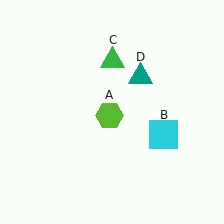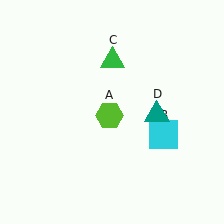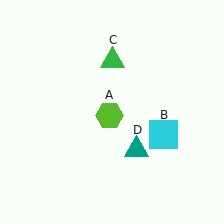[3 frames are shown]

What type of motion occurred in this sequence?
The teal triangle (object D) rotated clockwise around the center of the scene.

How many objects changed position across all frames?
1 object changed position: teal triangle (object D).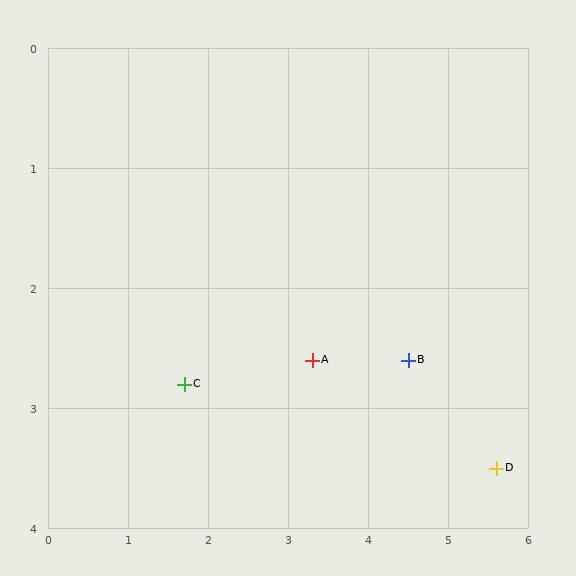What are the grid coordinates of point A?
Point A is at approximately (3.3, 2.6).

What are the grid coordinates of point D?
Point D is at approximately (5.6, 3.5).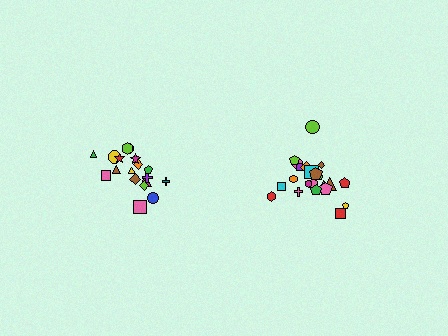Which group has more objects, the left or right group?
The right group.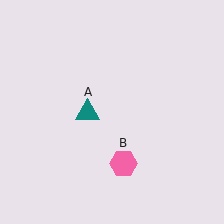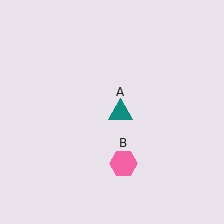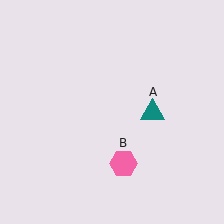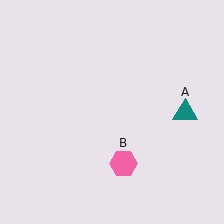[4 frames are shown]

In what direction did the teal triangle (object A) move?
The teal triangle (object A) moved right.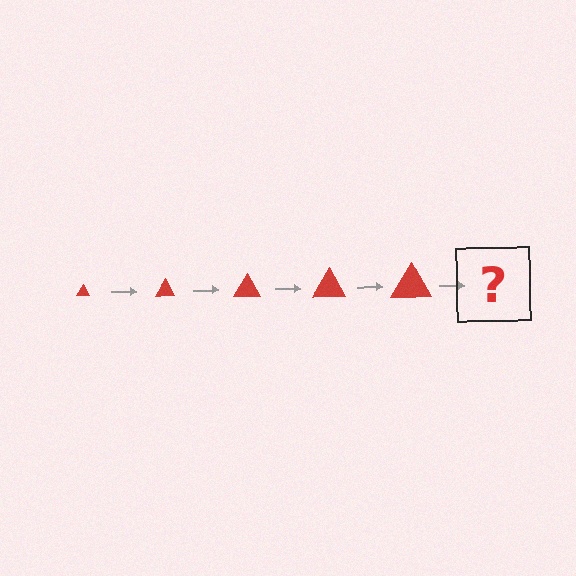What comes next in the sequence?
The next element should be a red triangle, larger than the previous one.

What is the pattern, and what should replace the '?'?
The pattern is that the triangle gets progressively larger each step. The '?' should be a red triangle, larger than the previous one.